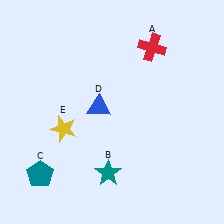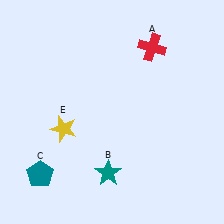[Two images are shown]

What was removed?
The blue triangle (D) was removed in Image 2.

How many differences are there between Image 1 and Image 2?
There is 1 difference between the two images.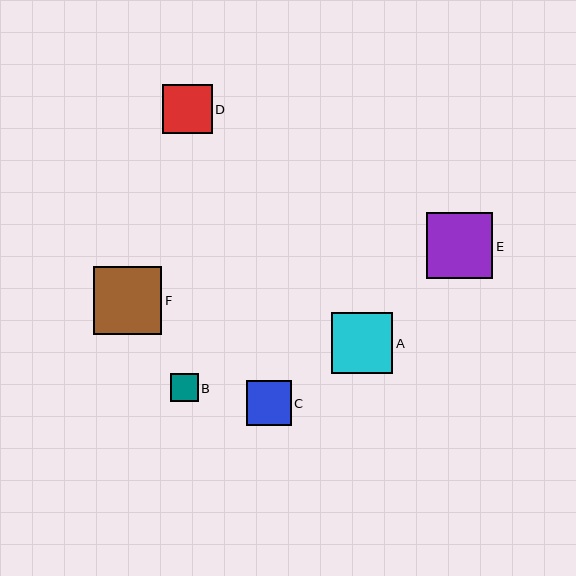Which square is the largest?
Square F is the largest with a size of approximately 68 pixels.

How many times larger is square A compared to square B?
Square A is approximately 2.2 times the size of square B.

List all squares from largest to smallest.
From largest to smallest: F, E, A, D, C, B.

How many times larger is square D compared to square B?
Square D is approximately 1.8 times the size of square B.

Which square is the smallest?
Square B is the smallest with a size of approximately 28 pixels.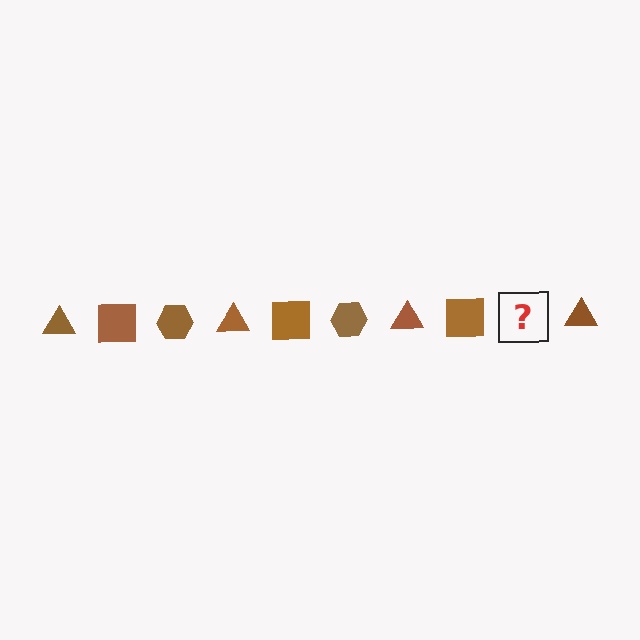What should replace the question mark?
The question mark should be replaced with a brown hexagon.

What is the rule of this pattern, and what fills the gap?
The rule is that the pattern cycles through triangle, square, hexagon shapes in brown. The gap should be filled with a brown hexagon.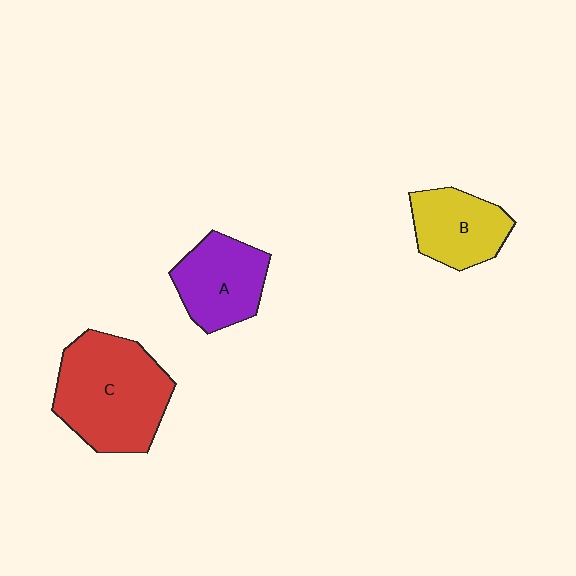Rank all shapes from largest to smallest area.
From largest to smallest: C (red), A (purple), B (yellow).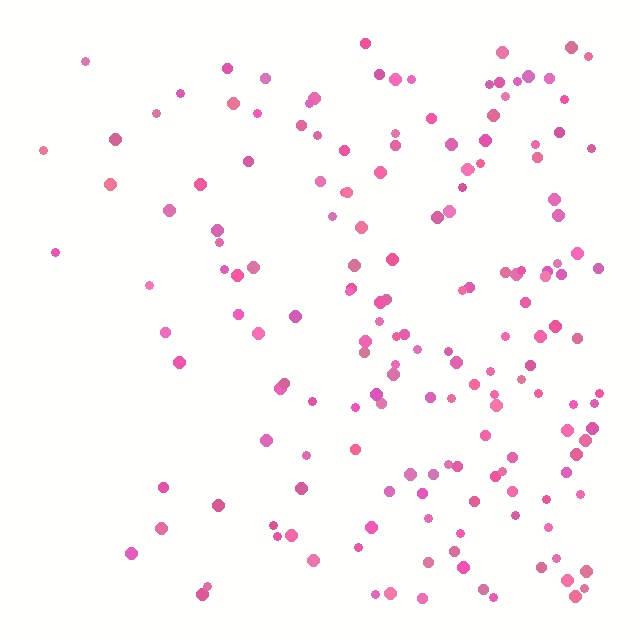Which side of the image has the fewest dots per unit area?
The left.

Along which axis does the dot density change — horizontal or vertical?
Horizontal.